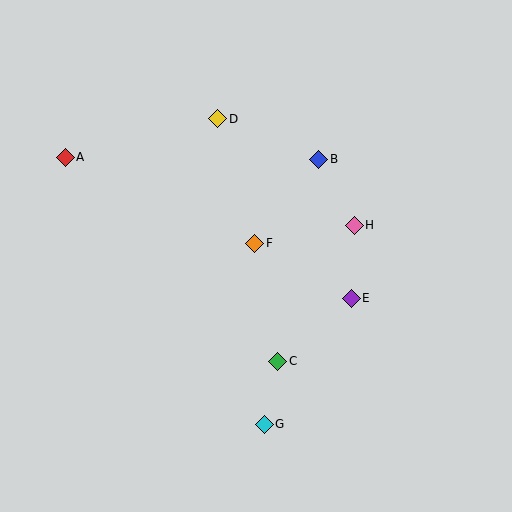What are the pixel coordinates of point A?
Point A is at (65, 157).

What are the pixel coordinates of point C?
Point C is at (278, 361).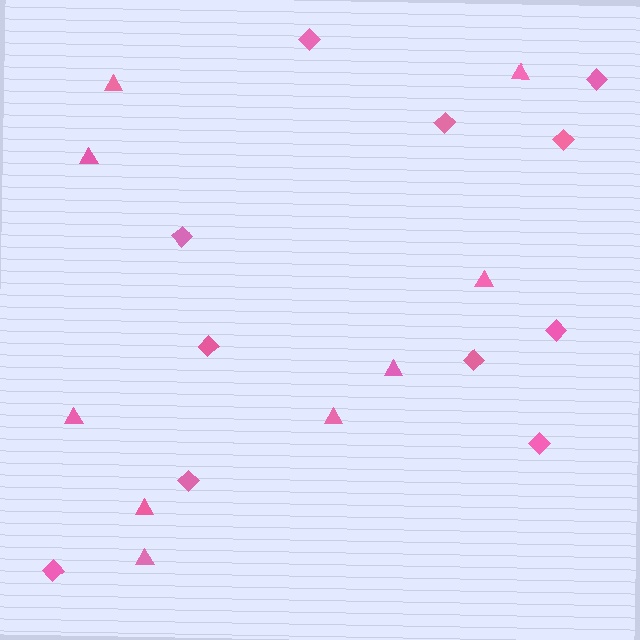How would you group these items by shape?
There are 2 groups: one group of triangles (9) and one group of diamonds (11).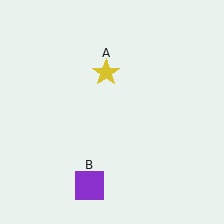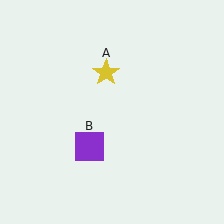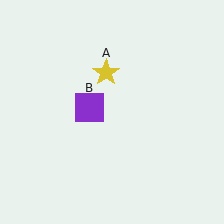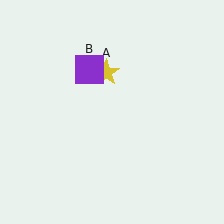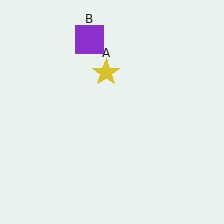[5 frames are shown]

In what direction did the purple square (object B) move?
The purple square (object B) moved up.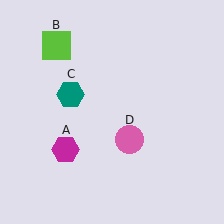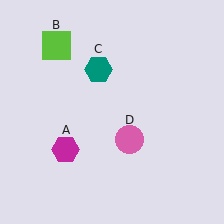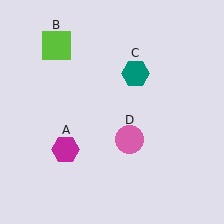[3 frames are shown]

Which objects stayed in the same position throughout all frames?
Magenta hexagon (object A) and lime square (object B) and pink circle (object D) remained stationary.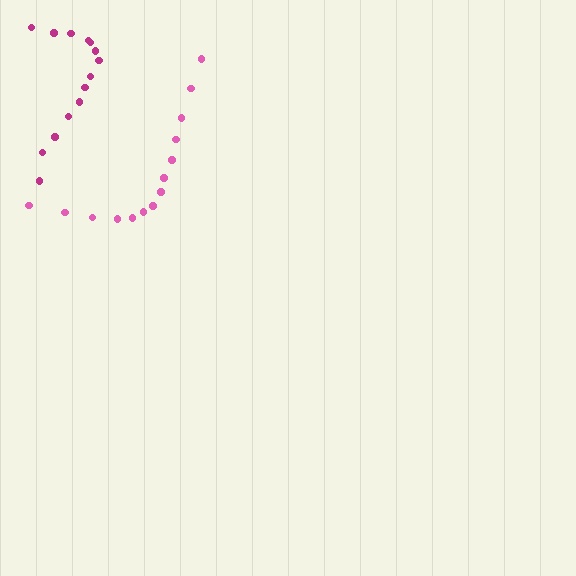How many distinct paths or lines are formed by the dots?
There are 2 distinct paths.